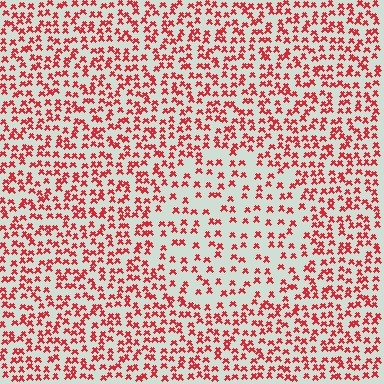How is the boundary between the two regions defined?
The boundary is defined by a change in element density (approximately 1.8x ratio). All elements are the same color, size, and shape.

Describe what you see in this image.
The image contains small red elements arranged at two different densities. A circle-shaped region is visible where the elements are less densely packed than the surrounding area.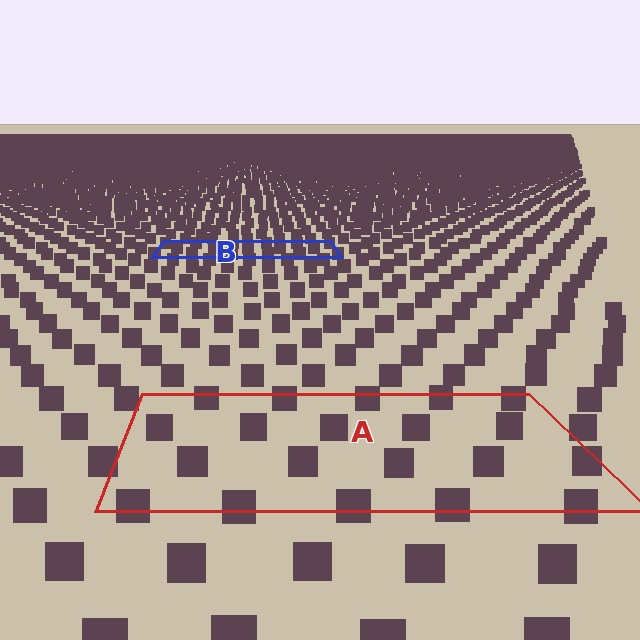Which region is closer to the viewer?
Region A is closer. The texture elements there are larger and more spread out.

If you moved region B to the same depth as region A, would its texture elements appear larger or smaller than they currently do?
They would appear larger. At a closer depth, the same texture elements are projected at a bigger on-screen size.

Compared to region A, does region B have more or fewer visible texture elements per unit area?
Region B has more texture elements per unit area — they are packed more densely because it is farther away.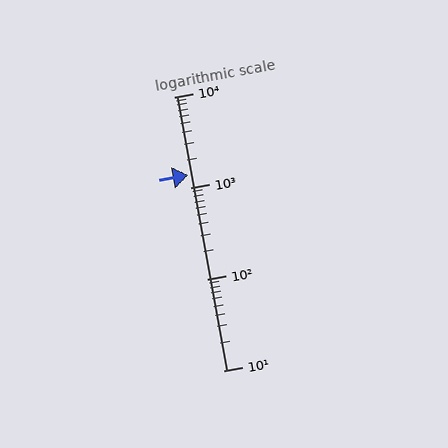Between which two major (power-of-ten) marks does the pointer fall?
The pointer is between 1000 and 10000.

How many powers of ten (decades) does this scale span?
The scale spans 3 decades, from 10 to 10000.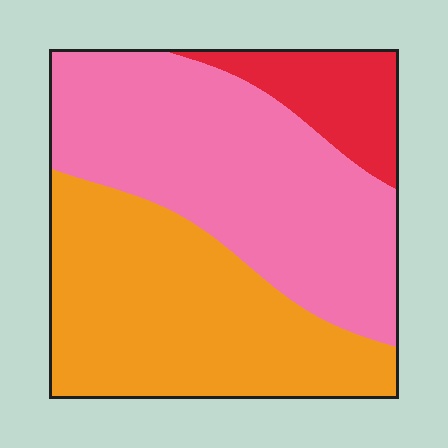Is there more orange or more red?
Orange.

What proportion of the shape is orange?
Orange takes up between a quarter and a half of the shape.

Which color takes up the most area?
Pink, at roughly 45%.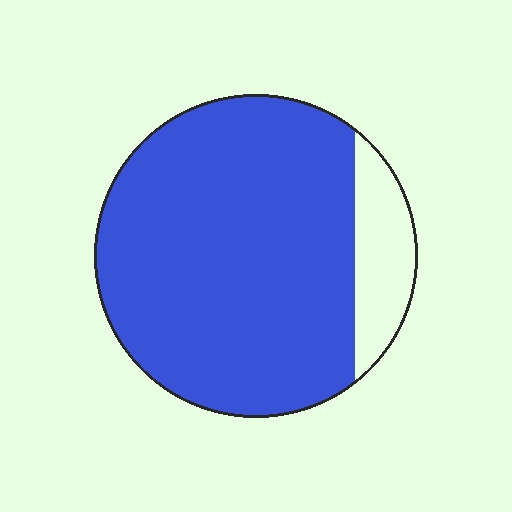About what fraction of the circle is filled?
About seven eighths (7/8).